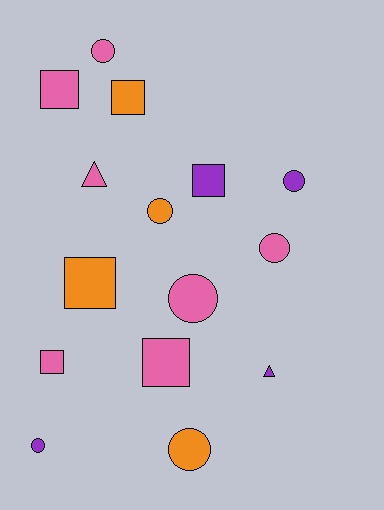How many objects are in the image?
There are 15 objects.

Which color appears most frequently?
Pink, with 7 objects.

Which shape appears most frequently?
Circle, with 7 objects.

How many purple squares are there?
There is 1 purple square.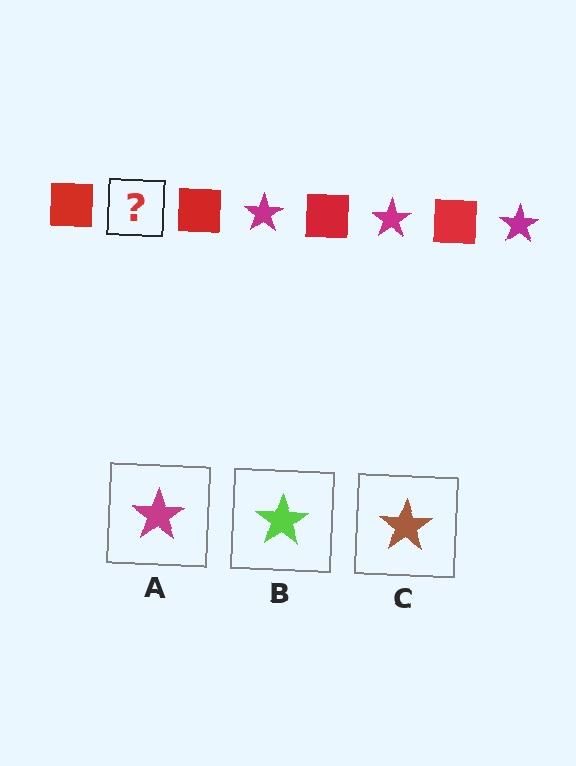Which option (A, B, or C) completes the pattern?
A.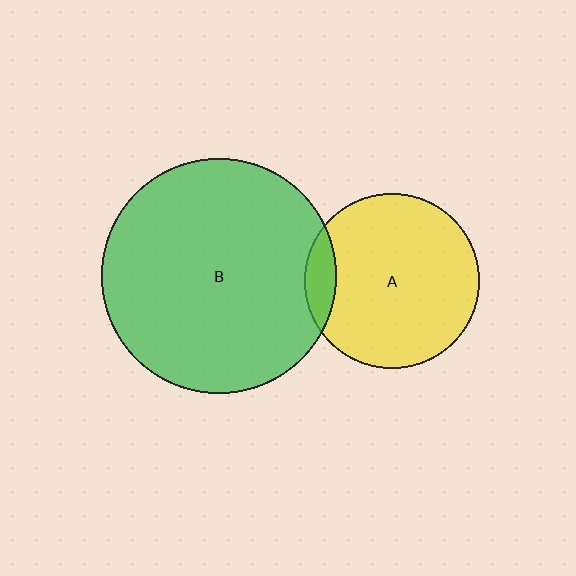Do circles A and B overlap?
Yes.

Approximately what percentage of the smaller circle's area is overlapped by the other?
Approximately 10%.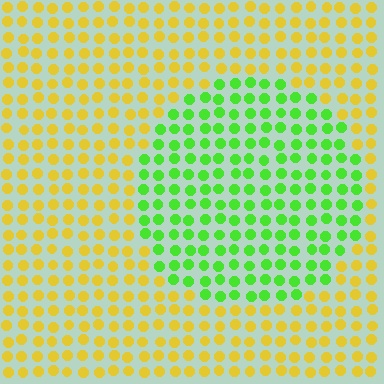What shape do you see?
I see a circle.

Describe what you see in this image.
The image is filled with small yellow elements in a uniform arrangement. A circle-shaped region is visible where the elements are tinted to a slightly different hue, forming a subtle color boundary.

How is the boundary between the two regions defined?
The boundary is defined purely by a slight shift in hue (about 61 degrees). Spacing, size, and orientation are identical on both sides.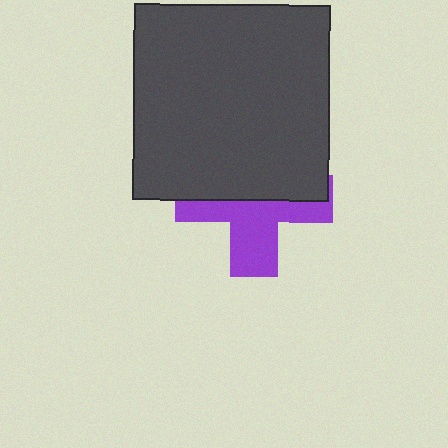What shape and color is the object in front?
The object in front is a dark gray square.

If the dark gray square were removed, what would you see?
You would see the complete purple cross.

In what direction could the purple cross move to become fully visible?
The purple cross could move down. That would shift it out from behind the dark gray square entirely.